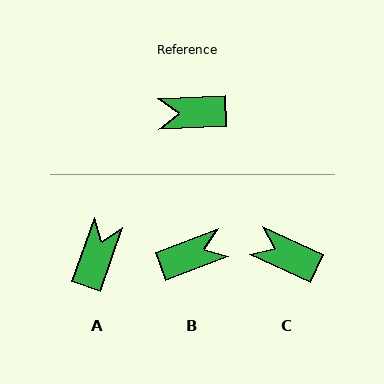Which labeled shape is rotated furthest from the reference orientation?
B, about 162 degrees away.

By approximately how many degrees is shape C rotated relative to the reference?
Approximately 27 degrees clockwise.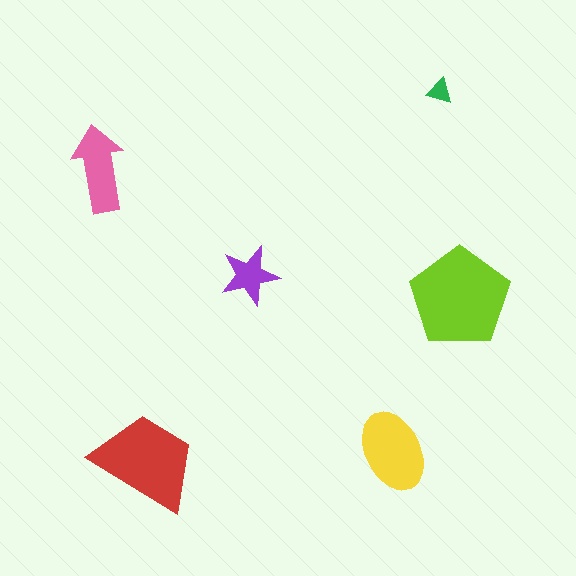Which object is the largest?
The lime pentagon.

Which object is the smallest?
The green triangle.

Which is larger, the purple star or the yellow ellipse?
The yellow ellipse.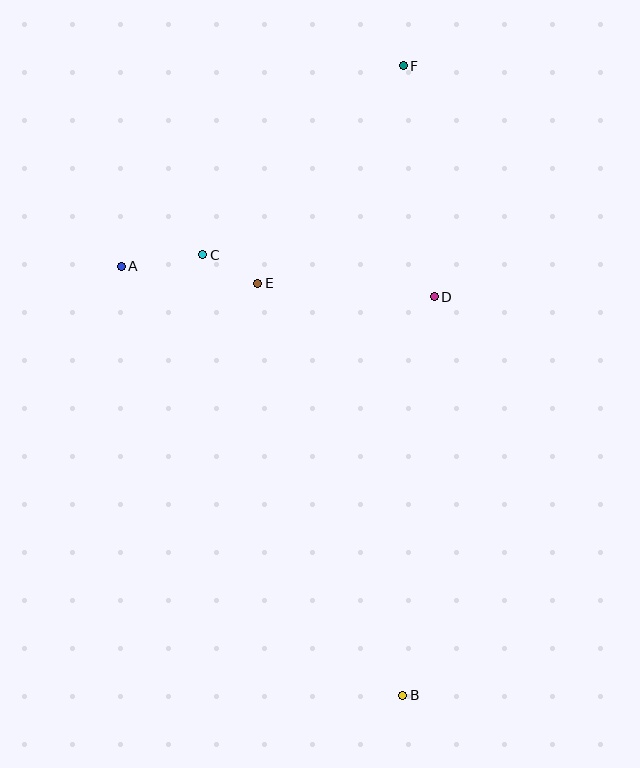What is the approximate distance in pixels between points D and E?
The distance between D and E is approximately 177 pixels.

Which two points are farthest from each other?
Points B and F are farthest from each other.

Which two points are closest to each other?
Points C and E are closest to each other.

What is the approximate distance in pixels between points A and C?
The distance between A and C is approximately 82 pixels.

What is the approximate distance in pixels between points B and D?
The distance between B and D is approximately 400 pixels.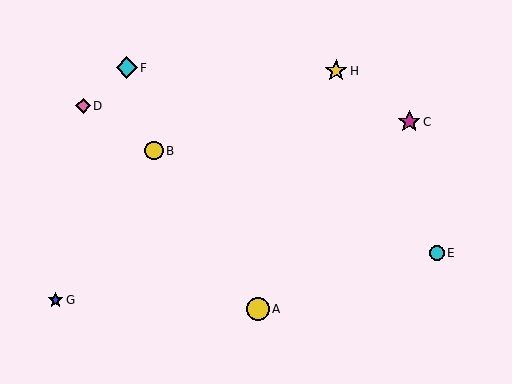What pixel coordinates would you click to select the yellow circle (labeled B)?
Click at (154, 151) to select the yellow circle B.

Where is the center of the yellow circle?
The center of the yellow circle is at (154, 151).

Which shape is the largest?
The yellow circle (labeled A) is the largest.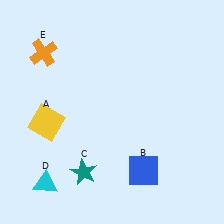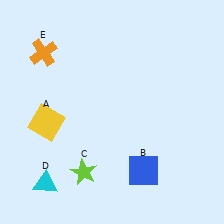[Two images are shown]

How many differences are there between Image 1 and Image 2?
There is 1 difference between the two images.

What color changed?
The star (C) changed from teal in Image 1 to lime in Image 2.